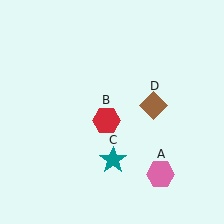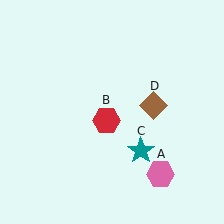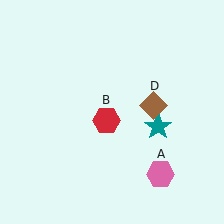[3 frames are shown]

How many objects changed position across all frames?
1 object changed position: teal star (object C).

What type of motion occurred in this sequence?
The teal star (object C) rotated counterclockwise around the center of the scene.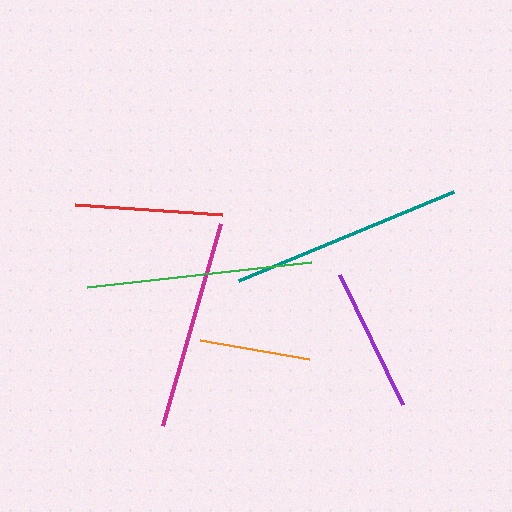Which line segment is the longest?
The teal line is the longest at approximately 233 pixels.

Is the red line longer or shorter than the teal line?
The teal line is longer than the red line.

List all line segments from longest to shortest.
From longest to shortest: teal, green, magenta, red, purple, orange.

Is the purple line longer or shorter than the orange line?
The purple line is longer than the orange line.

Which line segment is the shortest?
The orange line is the shortest at approximately 111 pixels.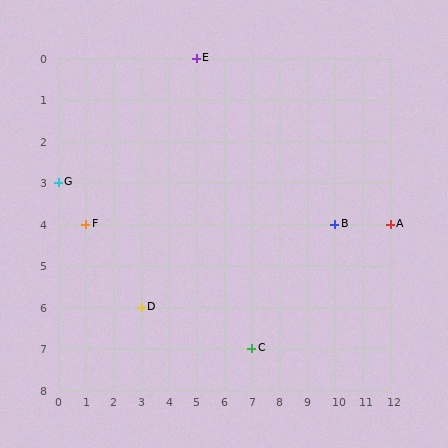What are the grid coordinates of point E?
Point E is at grid coordinates (5, 0).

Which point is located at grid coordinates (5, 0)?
Point E is at (5, 0).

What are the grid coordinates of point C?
Point C is at grid coordinates (7, 7).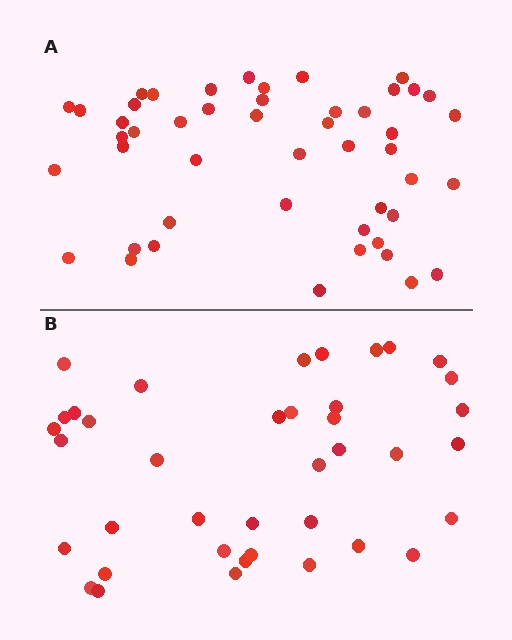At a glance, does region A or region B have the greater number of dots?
Region A (the top region) has more dots.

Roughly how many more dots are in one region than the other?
Region A has roughly 8 or so more dots than region B.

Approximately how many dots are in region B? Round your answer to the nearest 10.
About 40 dots. (The exact count is 39, which rounds to 40.)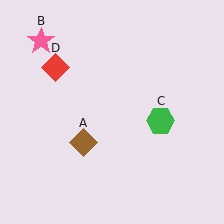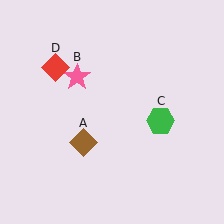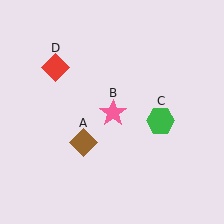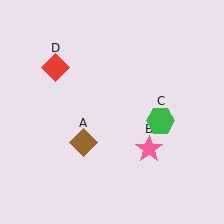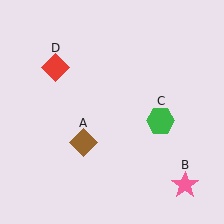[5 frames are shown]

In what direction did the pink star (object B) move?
The pink star (object B) moved down and to the right.